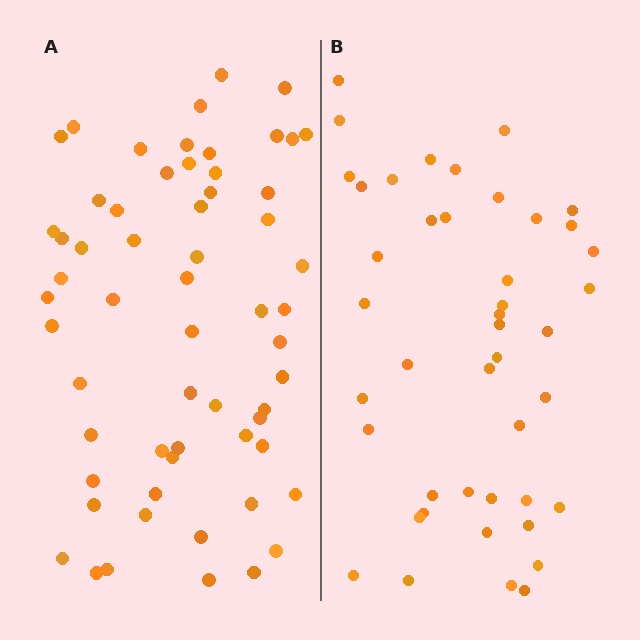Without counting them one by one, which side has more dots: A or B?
Region A (the left region) has more dots.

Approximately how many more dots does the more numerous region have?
Region A has approximately 15 more dots than region B.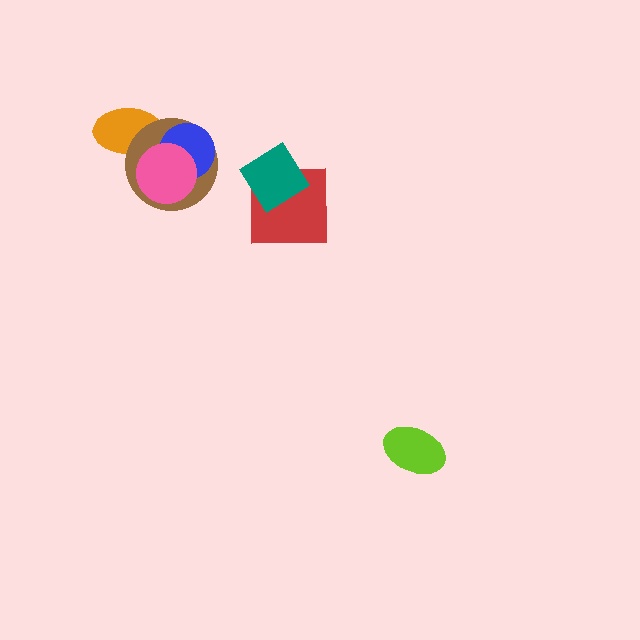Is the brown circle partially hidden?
Yes, it is partially covered by another shape.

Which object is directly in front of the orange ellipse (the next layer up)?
The brown circle is directly in front of the orange ellipse.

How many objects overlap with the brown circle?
3 objects overlap with the brown circle.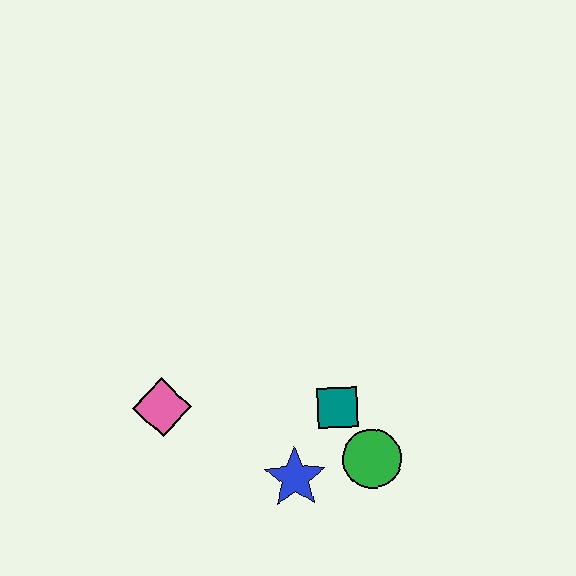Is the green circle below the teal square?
Yes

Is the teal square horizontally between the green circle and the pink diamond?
Yes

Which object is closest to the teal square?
The green circle is closest to the teal square.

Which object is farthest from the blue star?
The pink diamond is farthest from the blue star.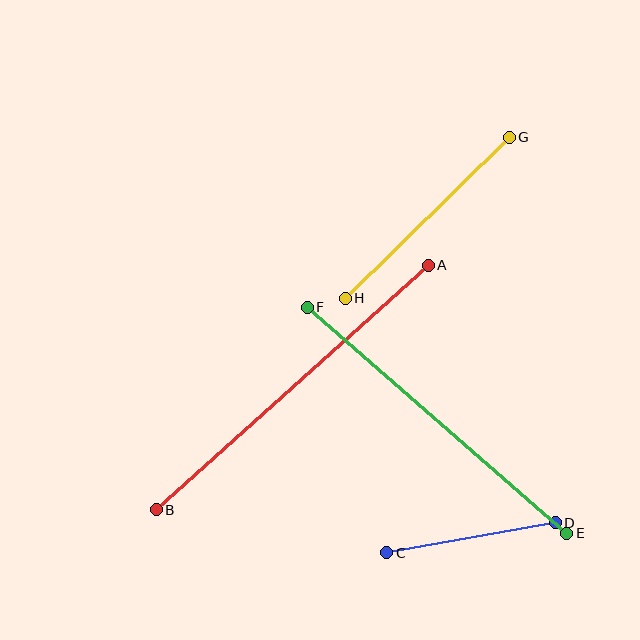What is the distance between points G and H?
The distance is approximately 229 pixels.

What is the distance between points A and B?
The distance is approximately 365 pixels.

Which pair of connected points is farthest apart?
Points A and B are farthest apart.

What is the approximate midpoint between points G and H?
The midpoint is at approximately (427, 218) pixels.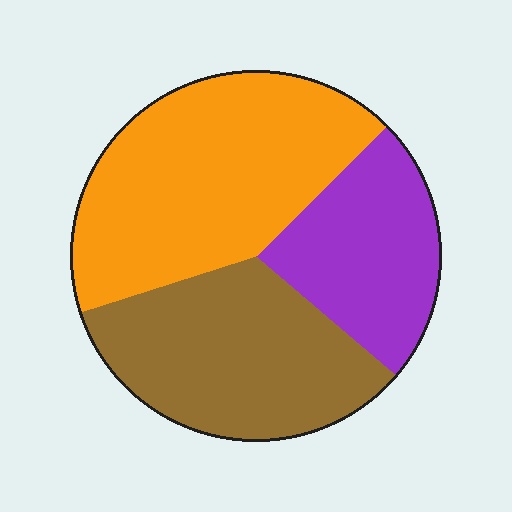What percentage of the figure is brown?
Brown takes up about one third (1/3) of the figure.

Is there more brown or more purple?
Brown.